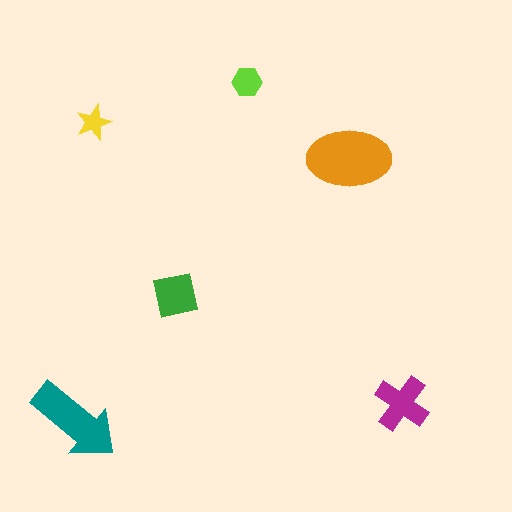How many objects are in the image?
There are 6 objects in the image.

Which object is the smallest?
The yellow star.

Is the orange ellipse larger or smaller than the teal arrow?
Larger.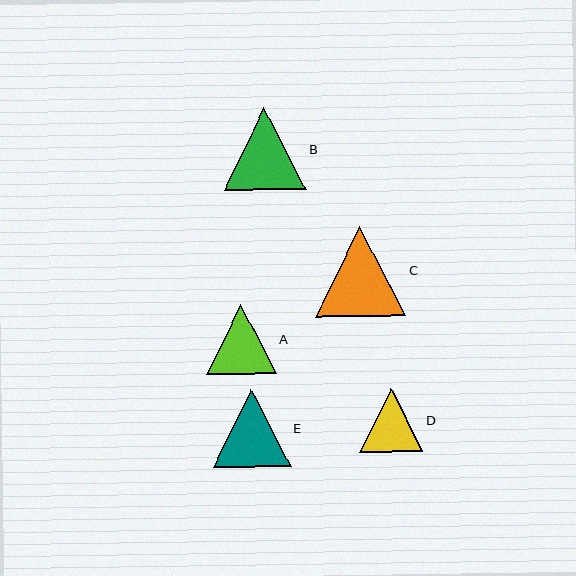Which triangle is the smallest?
Triangle D is the smallest with a size of approximately 64 pixels.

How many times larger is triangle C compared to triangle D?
Triangle C is approximately 1.4 times the size of triangle D.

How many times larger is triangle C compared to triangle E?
Triangle C is approximately 1.2 times the size of triangle E.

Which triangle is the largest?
Triangle C is the largest with a size of approximately 90 pixels.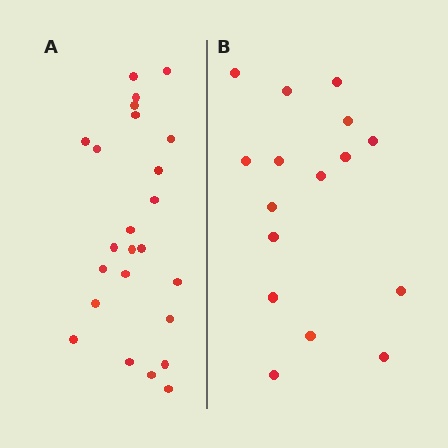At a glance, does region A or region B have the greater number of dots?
Region A (the left region) has more dots.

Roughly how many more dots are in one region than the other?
Region A has roughly 8 or so more dots than region B.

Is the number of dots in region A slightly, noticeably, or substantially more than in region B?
Region A has substantially more. The ratio is roughly 1.5 to 1.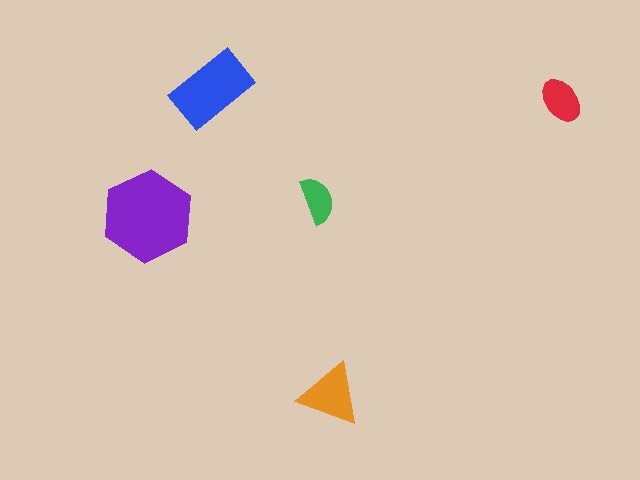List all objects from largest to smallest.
The purple hexagon, the blue rectangle, the orange triangle, the red ellipse, the green semicircle.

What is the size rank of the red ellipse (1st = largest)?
4th.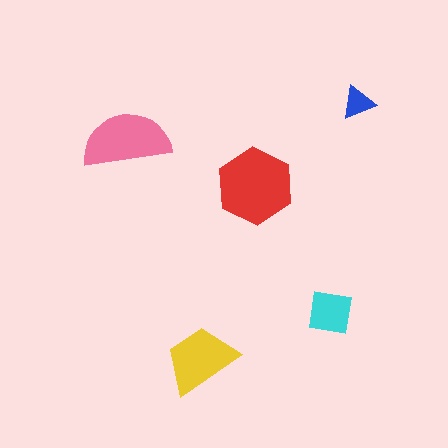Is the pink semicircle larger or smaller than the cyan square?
Larger.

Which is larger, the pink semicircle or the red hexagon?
The red hexagon.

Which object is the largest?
The red hexagon.